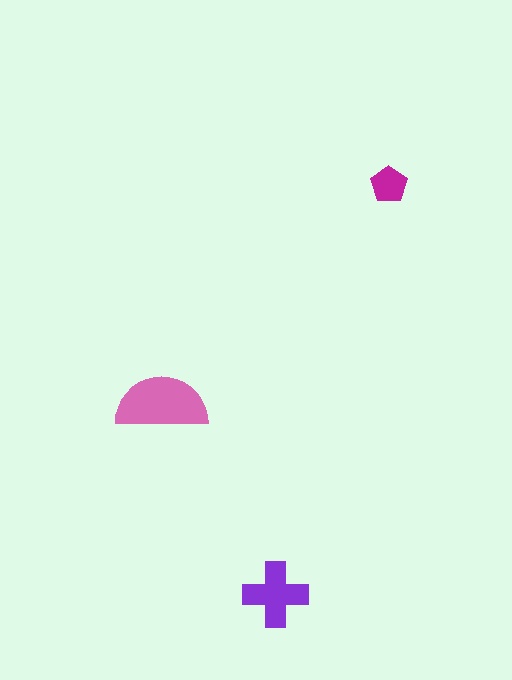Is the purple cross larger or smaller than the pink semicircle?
Smaller.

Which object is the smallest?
The magenta pentagon.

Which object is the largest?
The pink semicircle.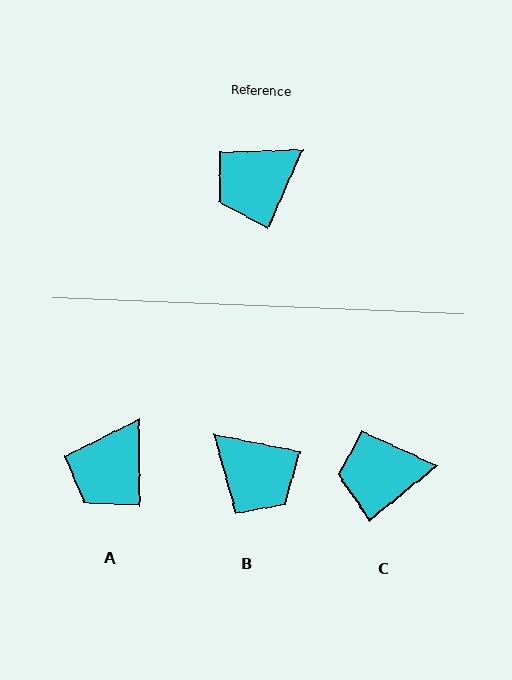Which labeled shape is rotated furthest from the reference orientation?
B, about 103 degrees away.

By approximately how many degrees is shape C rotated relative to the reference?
Approximately 27 degrees clockwise.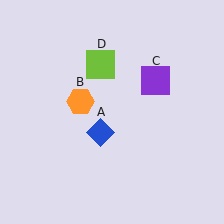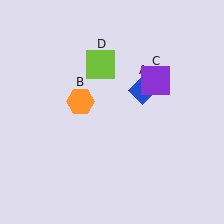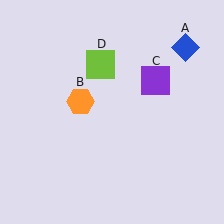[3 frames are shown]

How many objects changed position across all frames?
1 object changed position: blue diamond (object A).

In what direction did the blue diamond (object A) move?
The blue diamond (object A) moved up and to the right.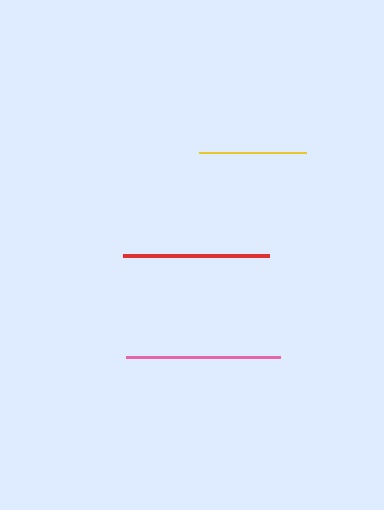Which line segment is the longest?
The pink line is the longest at approximately 153 pixels.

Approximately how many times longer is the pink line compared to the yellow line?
The pink line is approximately 1.4 times the length of the yellow line.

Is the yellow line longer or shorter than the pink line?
The pink line is longer than the yellow line.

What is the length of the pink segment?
The pink segment is approximately 153 pixels long.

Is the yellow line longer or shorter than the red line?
The red line is longer than the yellow line.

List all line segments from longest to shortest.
From longest to shortest: pink, red, yellow.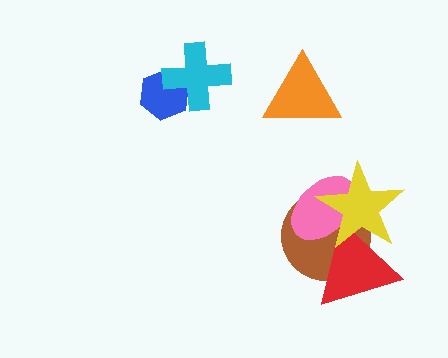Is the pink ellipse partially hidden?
Yes, it is partially covered by another shape.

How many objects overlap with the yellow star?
3 objects overlap with the yellow star.